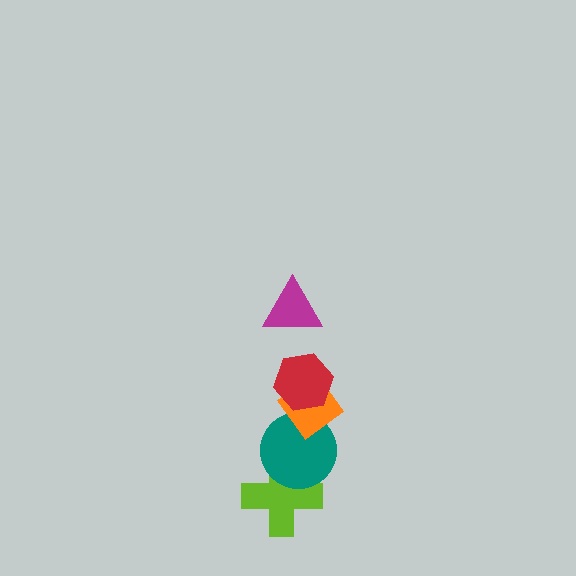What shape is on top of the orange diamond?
The red hexagon is on top of the orange diamond.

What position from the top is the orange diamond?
The orange diamond is 3rd from the top.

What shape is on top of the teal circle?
The orange diamond is on top of the teal circle.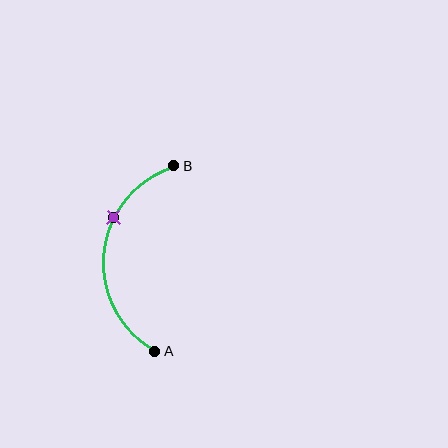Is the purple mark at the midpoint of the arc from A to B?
No. The purple mark lies on the arc but is closer to endpoint B. The arc midpoint would be at the point on the curve equidistant along the arc from both A and B.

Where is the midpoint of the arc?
The arc midpoint is the point on the curve farthest from the straight line joining A and B. It sits to the left of that line.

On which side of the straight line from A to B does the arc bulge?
The arc bulges to the left of the straight line connecting A and B.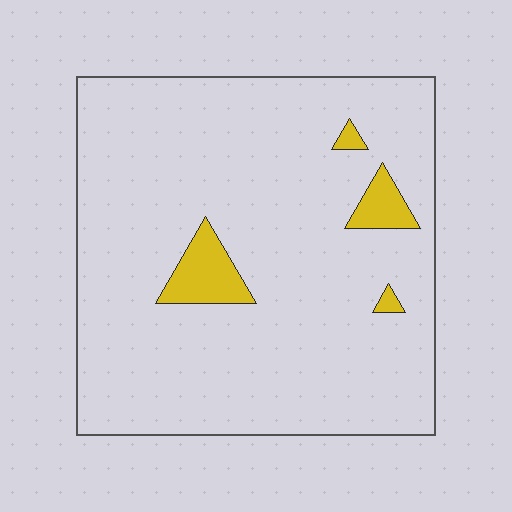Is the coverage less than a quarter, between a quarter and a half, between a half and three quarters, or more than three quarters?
Less than a quarter.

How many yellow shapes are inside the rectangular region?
4.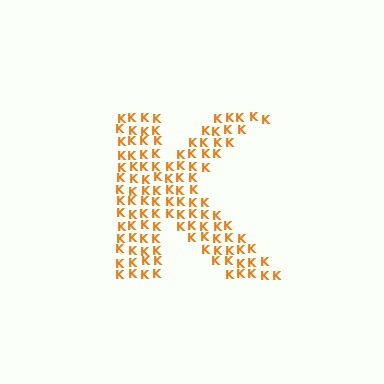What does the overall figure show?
The overall figure shows the letter K.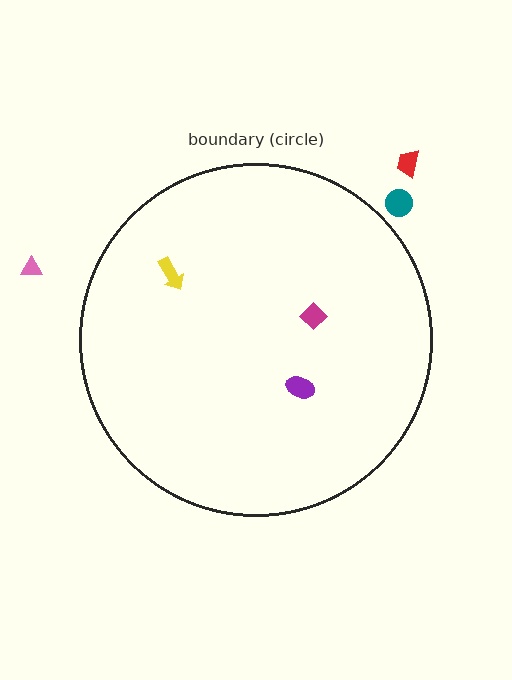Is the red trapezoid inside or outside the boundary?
Outside.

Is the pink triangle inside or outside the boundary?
Outside.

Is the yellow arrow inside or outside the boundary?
Inside.